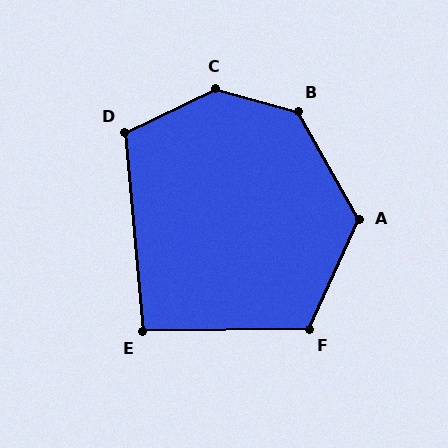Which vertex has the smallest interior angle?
E, at approximately 94 degrees.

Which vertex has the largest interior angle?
C, at approximately 140 degrees.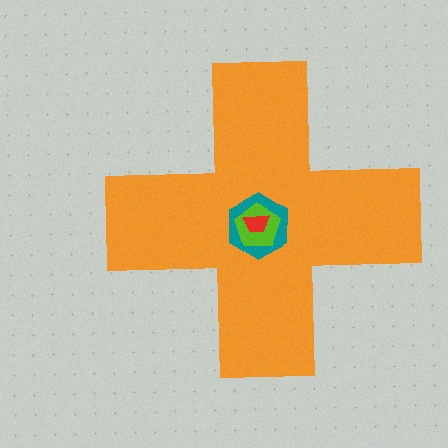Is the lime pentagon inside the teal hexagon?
Yes.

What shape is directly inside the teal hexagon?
The lime pentagon.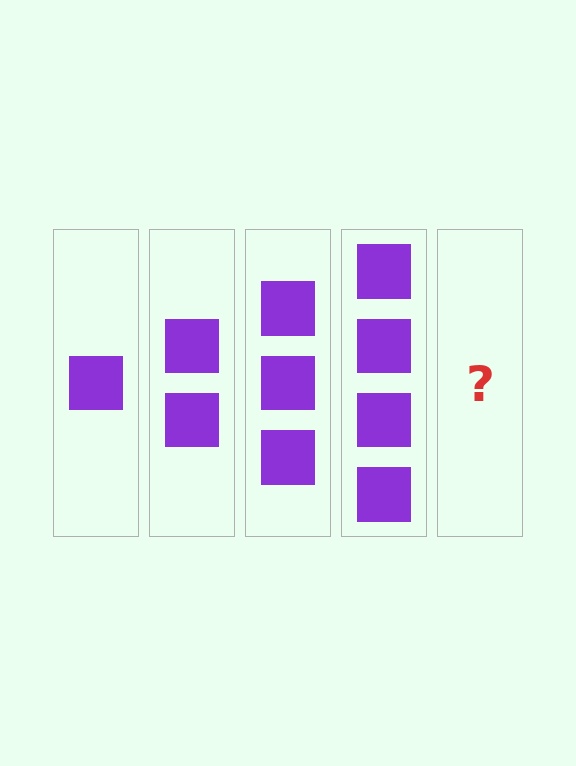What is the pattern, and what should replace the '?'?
The pattern is that each step adds one more square. The '?' should be 5 squares.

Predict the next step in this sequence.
The next step is 5 squares.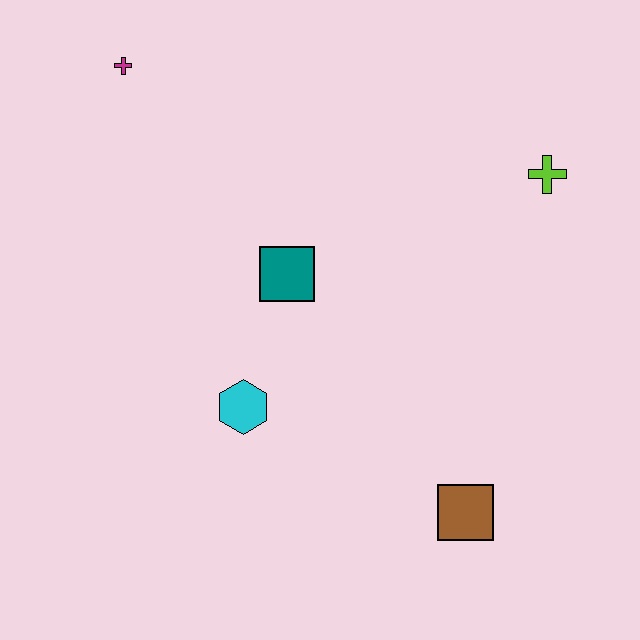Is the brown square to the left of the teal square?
No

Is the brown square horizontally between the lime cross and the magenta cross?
Yes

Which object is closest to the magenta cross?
The teal square is closest to the magenta cross.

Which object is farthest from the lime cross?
The magenta cross is farthest from the lime cross.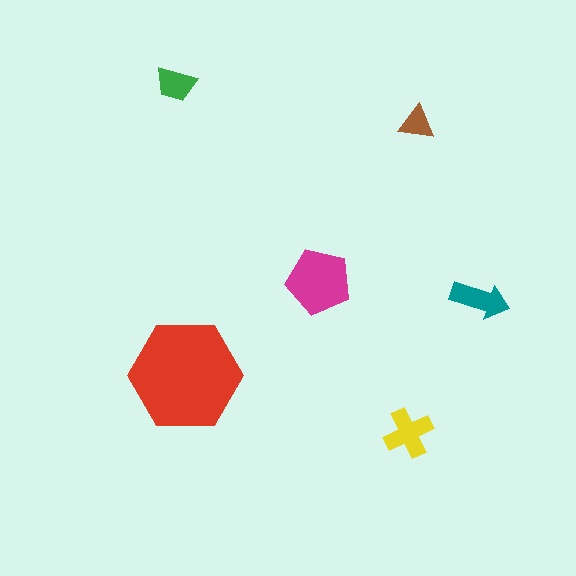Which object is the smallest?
The brown triangle.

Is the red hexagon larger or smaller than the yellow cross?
Larger.